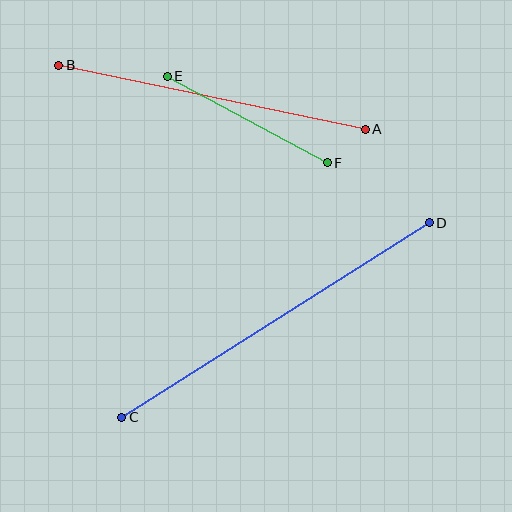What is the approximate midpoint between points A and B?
The midpoint is at approximately (212, 97) pixels.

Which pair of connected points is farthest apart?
Points C and D are farthest apart.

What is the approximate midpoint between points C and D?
The midpoint is at approximately (276, 320) pixels.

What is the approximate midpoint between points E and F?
The midpoint is at approximately (247, 119) pixels.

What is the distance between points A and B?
The distance is approximately 313 pixels.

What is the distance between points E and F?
The distance is approximately 182 pixels.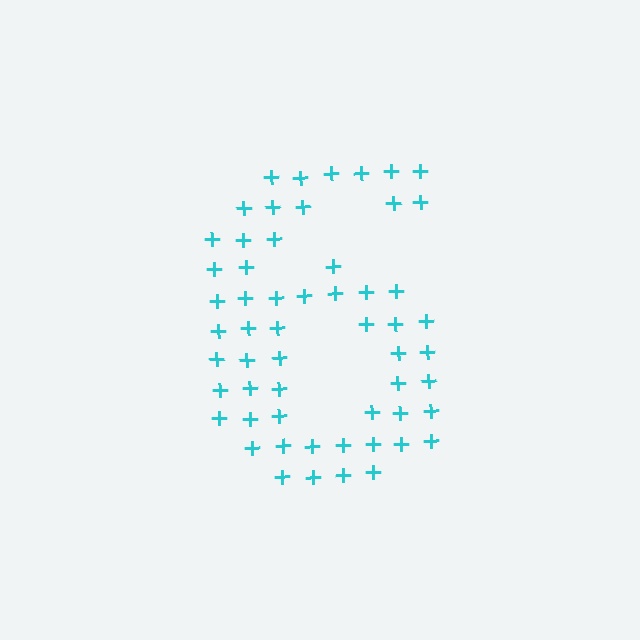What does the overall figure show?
The overall figure shows the digit 6.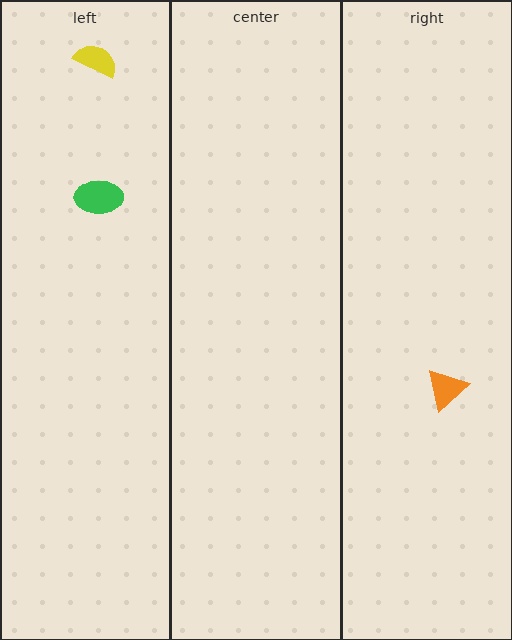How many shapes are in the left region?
2.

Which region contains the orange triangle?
The right region.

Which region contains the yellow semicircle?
The left region.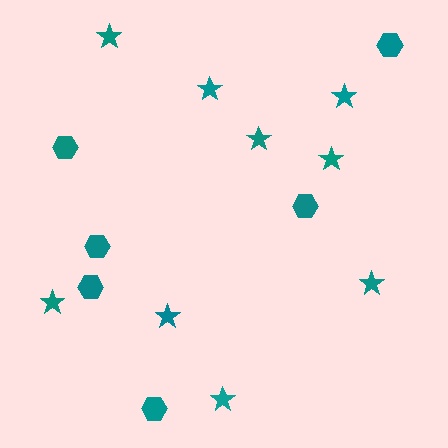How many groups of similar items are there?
There are 2 groups: one group of stars (9) and one group of hexagons (6).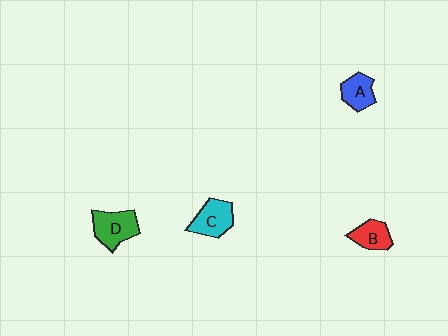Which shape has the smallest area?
Shape B (red).